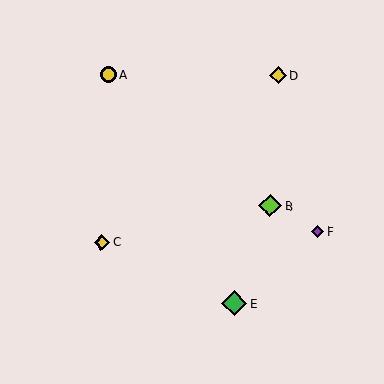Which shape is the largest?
The green diamond (labeled E) is the largest.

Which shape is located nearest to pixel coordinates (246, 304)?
The green diamond (labeled E) at (235, 303) is nearest to that location.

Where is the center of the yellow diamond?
The center of the yellow diamond is at (278, 75).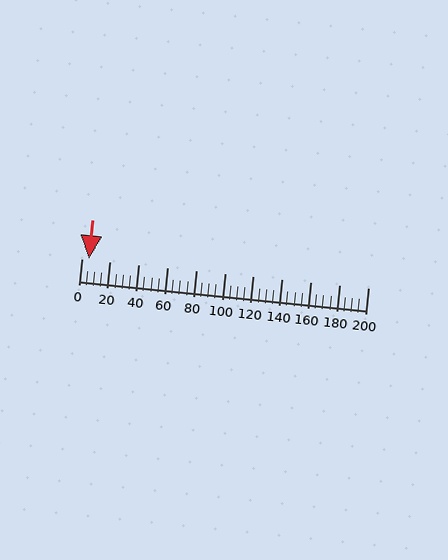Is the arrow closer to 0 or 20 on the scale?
The arrow is closer to 0.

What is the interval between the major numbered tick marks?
The major tick marks are spaced 20 units apart.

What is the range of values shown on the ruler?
The ruler shows values from 0 to 200.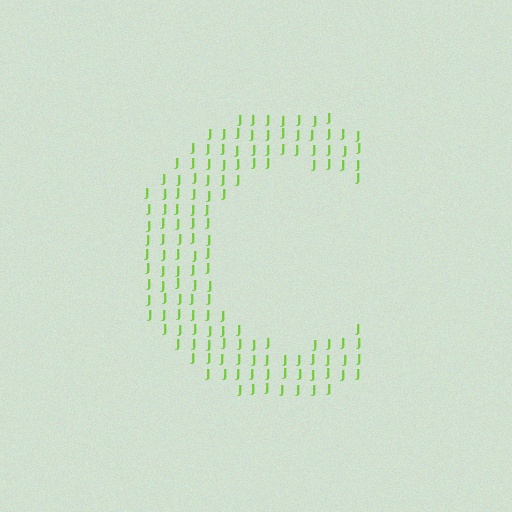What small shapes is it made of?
It is made of small letter J's.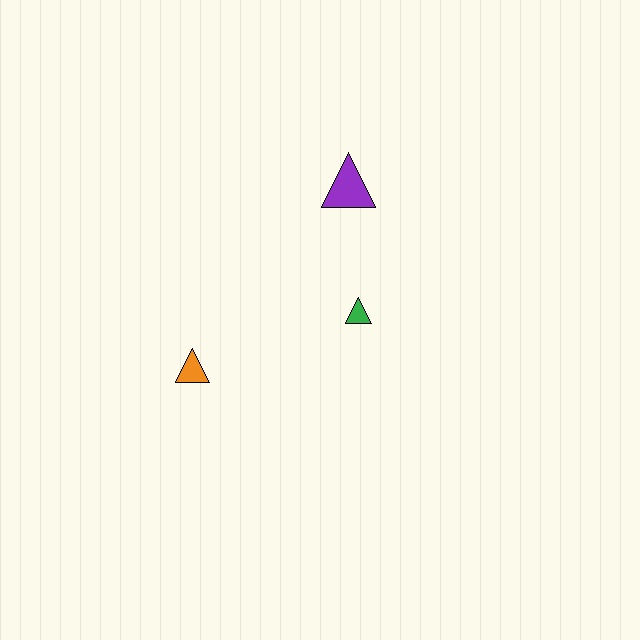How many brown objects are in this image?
There are no brown objects.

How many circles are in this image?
There are no circles.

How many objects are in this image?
There are 3 objects.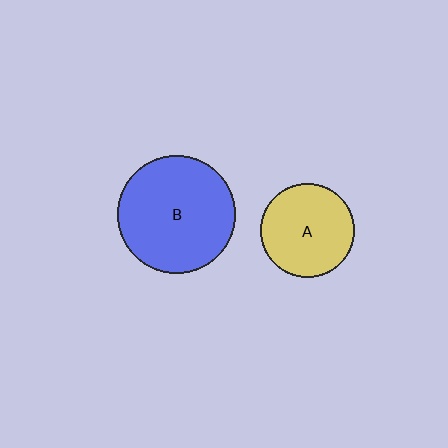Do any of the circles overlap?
No, none of the circles overlap.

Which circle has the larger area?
Circle B (blue).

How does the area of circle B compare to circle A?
Approximately 1.6 times.